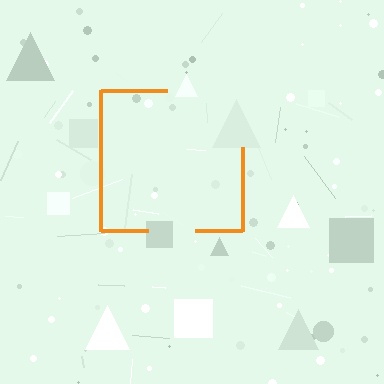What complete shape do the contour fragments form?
The contour fragments form a square.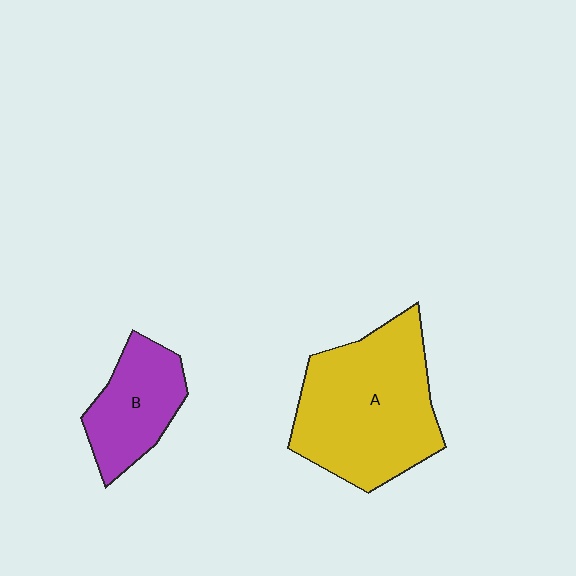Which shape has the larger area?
Shape A (yellow).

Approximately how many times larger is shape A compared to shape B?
Approximately 2.0 times.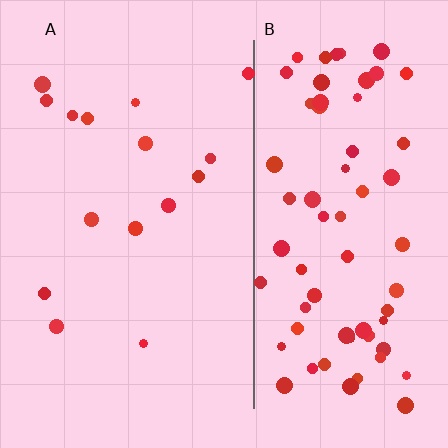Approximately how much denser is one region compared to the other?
Approximately 4.6× — region B over region A.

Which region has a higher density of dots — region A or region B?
B (the right).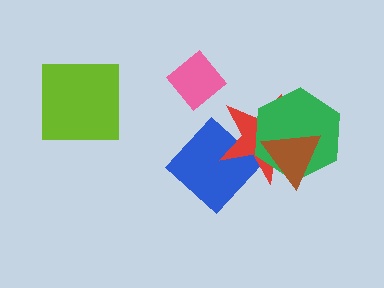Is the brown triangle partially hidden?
No, no other shape covers it.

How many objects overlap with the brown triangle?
2 objects overlap with the brown triangle.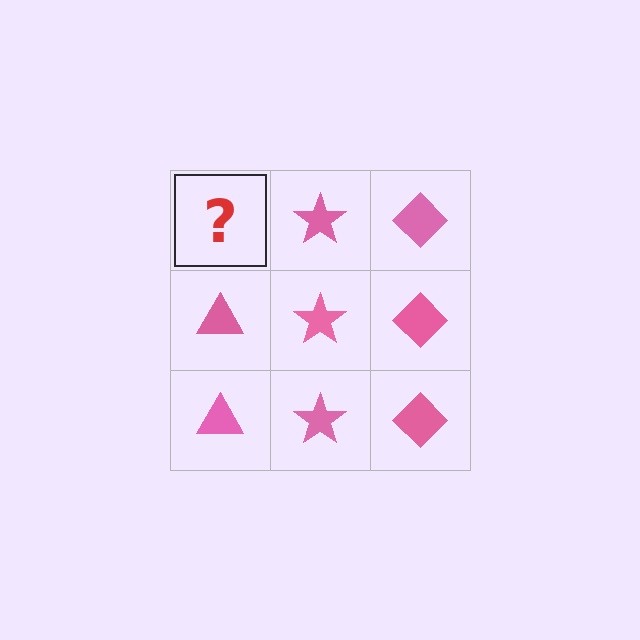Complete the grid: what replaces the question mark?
The question mark should be replaced with a pink triangle.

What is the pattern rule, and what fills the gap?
The rule is that each column has a consistent shape. The gap should be filled with a pink triangle.